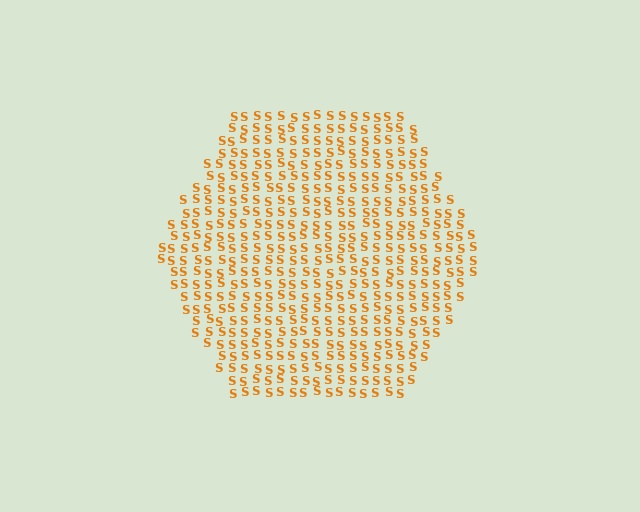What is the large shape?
The large shape is a hexagon.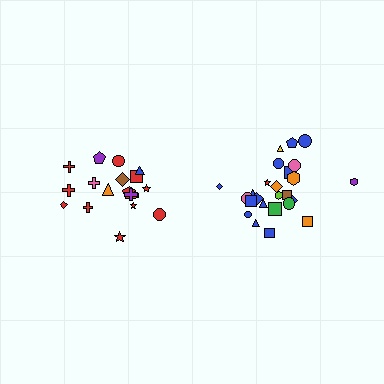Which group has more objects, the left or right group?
The right group.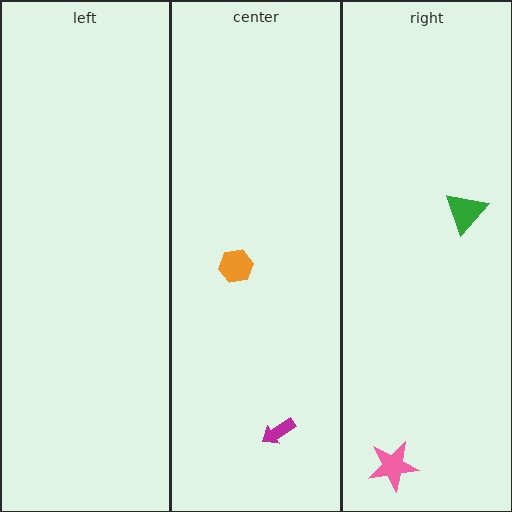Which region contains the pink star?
The right region.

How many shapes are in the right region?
2.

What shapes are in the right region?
The pink star, the green triangle.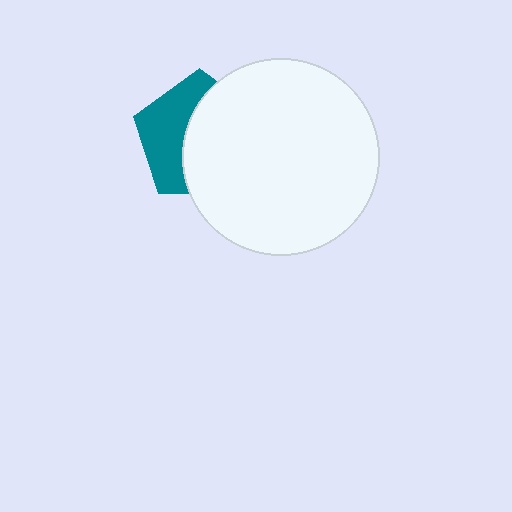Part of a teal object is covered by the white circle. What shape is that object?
It is a pentagon.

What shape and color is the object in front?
The object in front is a white circle.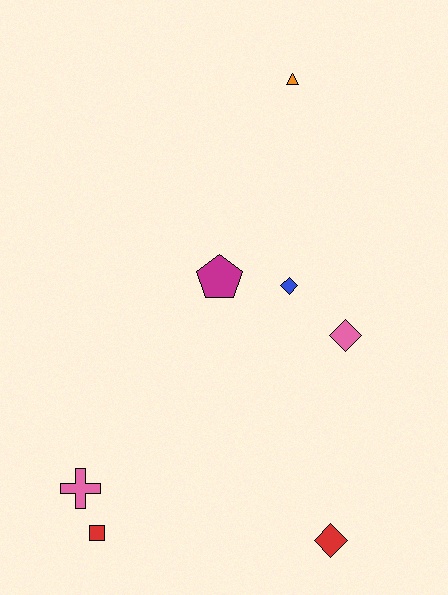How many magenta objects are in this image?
There is 1 magenta object.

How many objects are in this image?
There are 7 objects.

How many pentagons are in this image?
There is 1 pentagon.